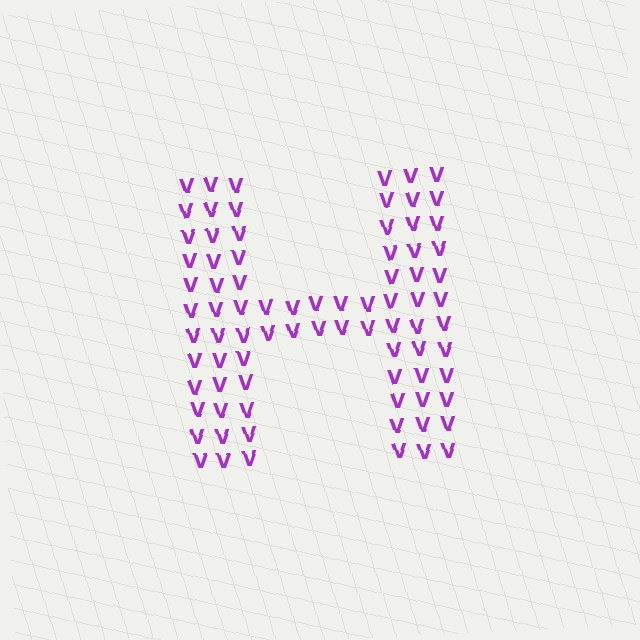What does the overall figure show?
The overall figure shows the letter H.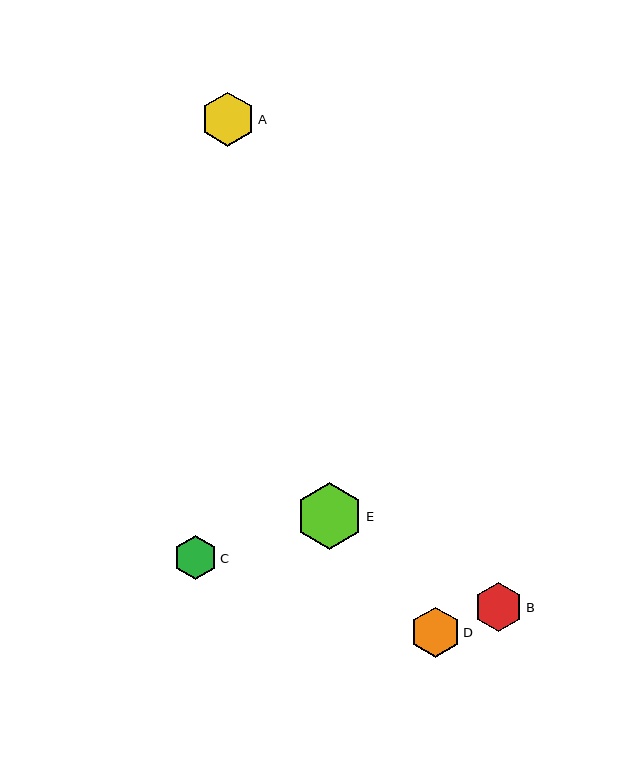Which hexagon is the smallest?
Hexagon C is the smallest with a size of approximately 44 pixels.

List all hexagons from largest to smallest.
From largest to smallest: E, A, D, B, C.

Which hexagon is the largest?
Hexagon E is the largest with a size of approximately 66 pixels.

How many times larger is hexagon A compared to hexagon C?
Hexagon A is approximately 1.2 times the size of hexagon C.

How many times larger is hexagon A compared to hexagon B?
Hexagon A is approximately 1.1 times the size of hexagon B.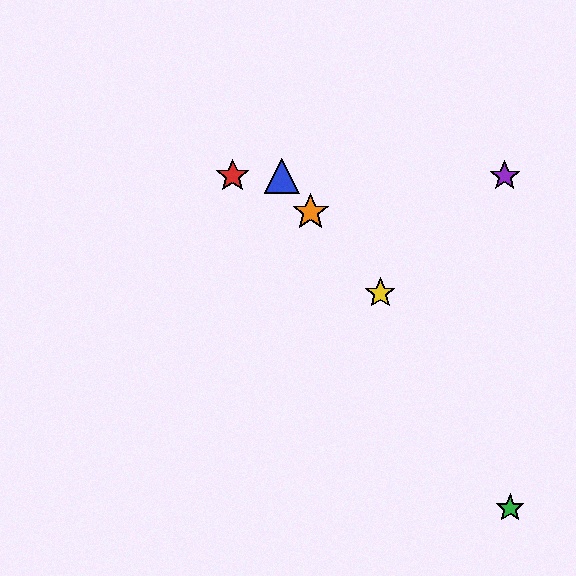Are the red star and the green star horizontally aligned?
No, the red star is at y≈176 and the green star is at y≈508.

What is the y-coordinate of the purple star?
The purple star is at y≈176.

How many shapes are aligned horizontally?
3 shapes (the red star, the blue triangle, the purple star) are aligned horizontally.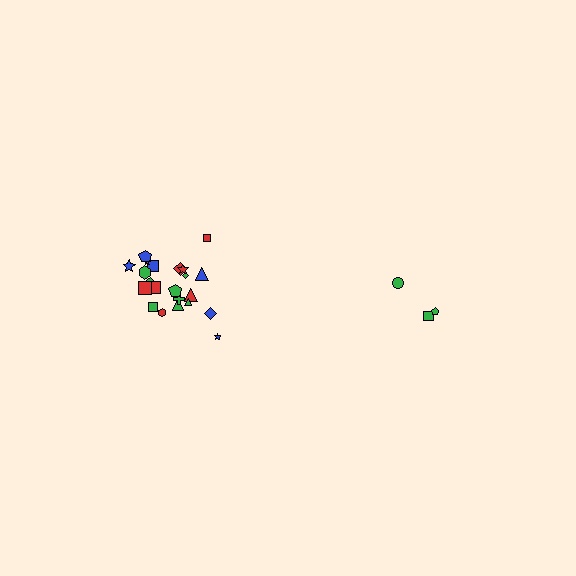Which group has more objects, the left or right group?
The left group.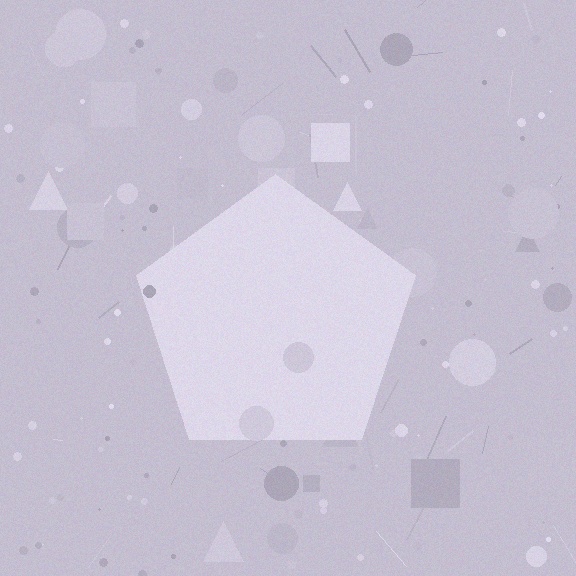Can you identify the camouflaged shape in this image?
The camouflaged shape is a pentagon.